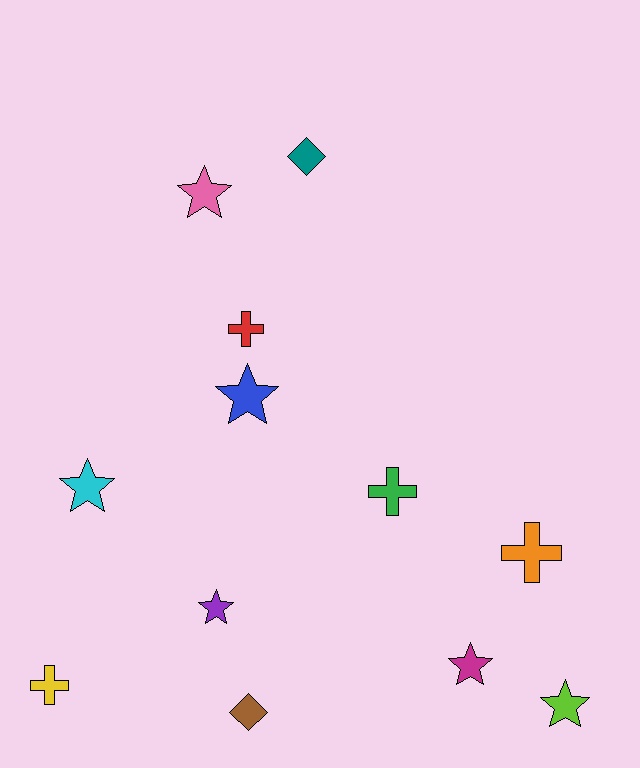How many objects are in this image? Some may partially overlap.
There are 12 objects.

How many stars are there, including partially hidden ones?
There are 6 stars.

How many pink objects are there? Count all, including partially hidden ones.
There is 1 pink object.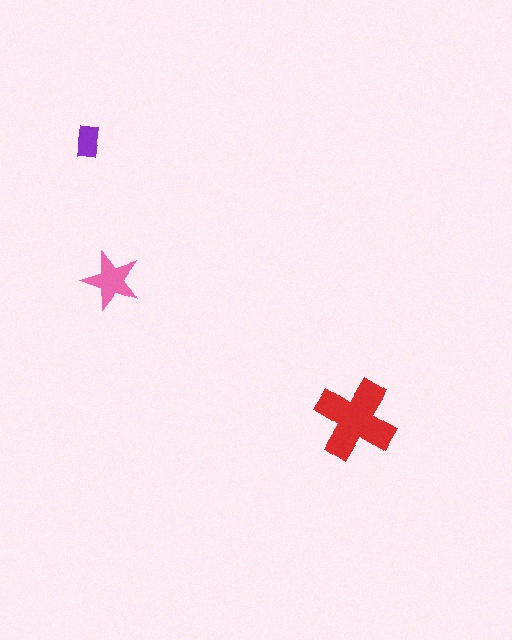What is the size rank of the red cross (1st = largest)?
1st.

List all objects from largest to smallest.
The red cross, the pink star, the purple rectangle.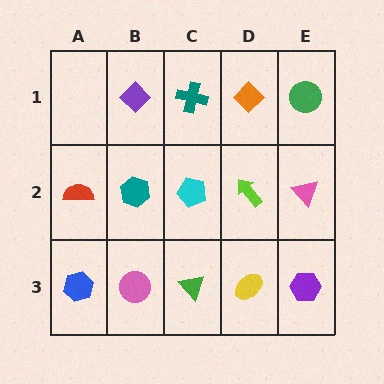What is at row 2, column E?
A pink triangle.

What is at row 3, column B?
A pink circle.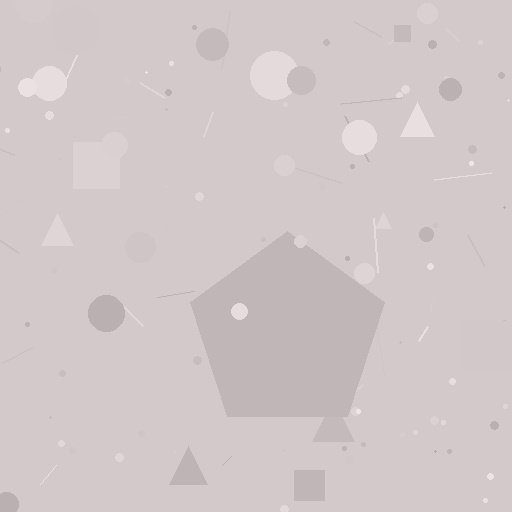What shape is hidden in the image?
A pentagon is hidden in the image.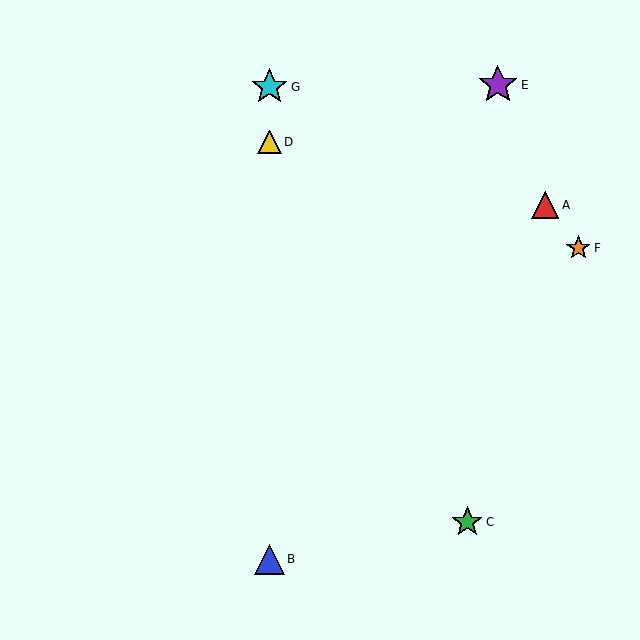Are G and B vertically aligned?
Yes, both are at x≈270.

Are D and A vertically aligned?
No, D is at x≈270 and A is at x≈545.